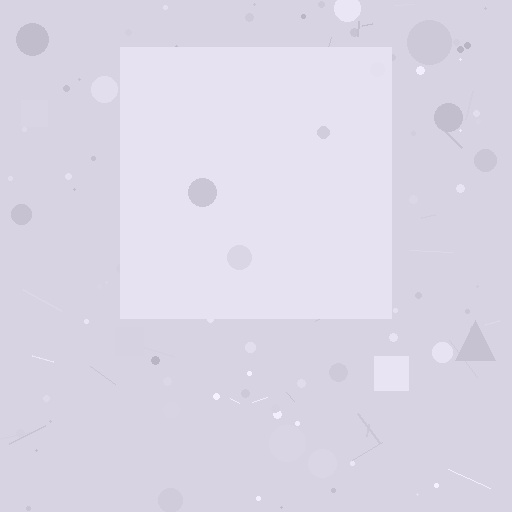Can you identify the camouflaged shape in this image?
The camouflaged shape is a square.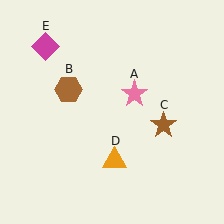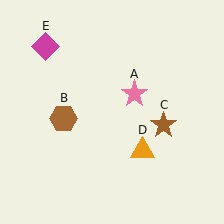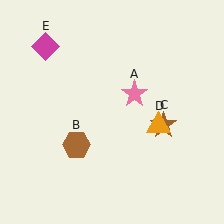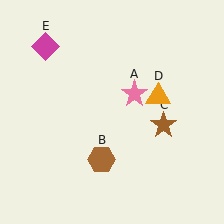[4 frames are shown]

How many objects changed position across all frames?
2 objects changed position: brown hexagon (object B), orange triangle (object D).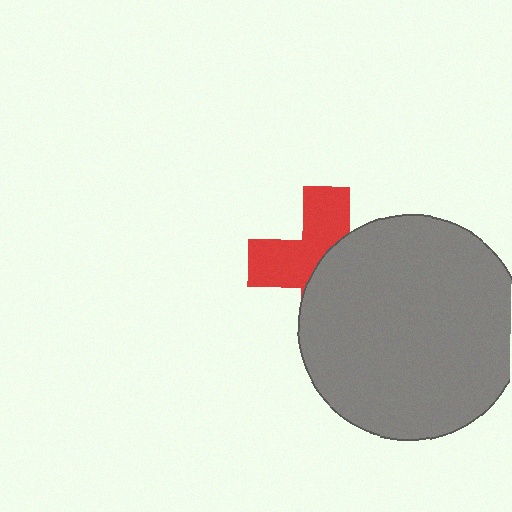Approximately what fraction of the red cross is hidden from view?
Roughly 53% of the red cross is hidden behind the gray circle.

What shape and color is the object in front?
The object in front is a gray circle.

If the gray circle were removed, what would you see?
You would see the complete red cross.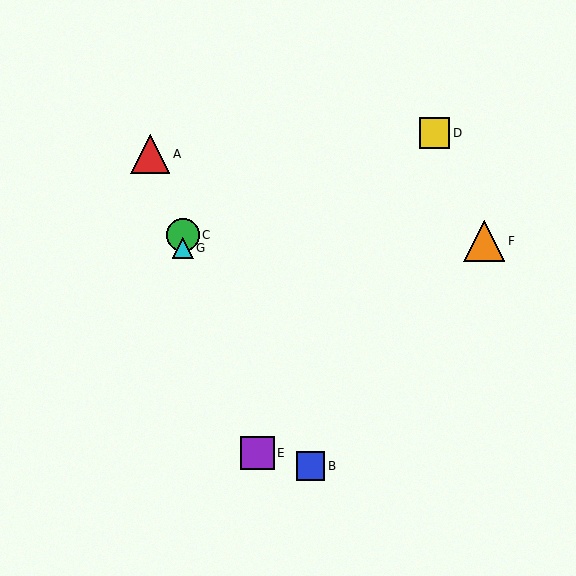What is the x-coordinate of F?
Object F is at x≈484.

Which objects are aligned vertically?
Objects C, G are aligned vertically.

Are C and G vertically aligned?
Yes, both are at x≈183.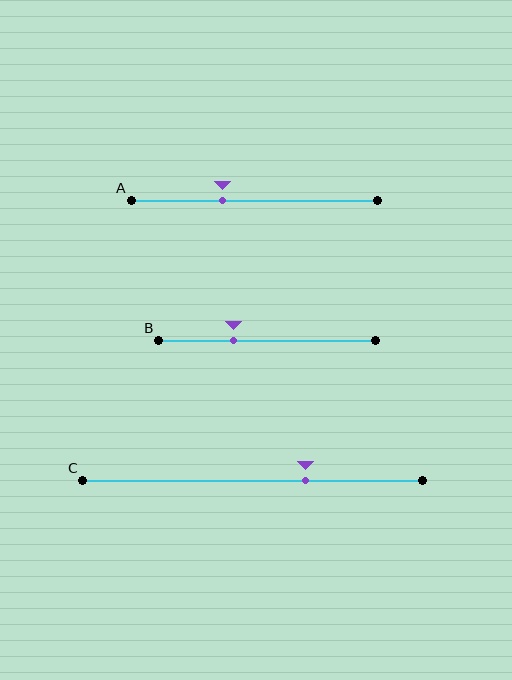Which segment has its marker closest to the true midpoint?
Segment A has its marker closest to the true midpoint.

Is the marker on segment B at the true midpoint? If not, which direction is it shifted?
No, the marker on segment B is shifted to the left by about 15% of the segment length.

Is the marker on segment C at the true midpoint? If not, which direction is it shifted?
No, the marker on segment C is shifted to the right by about 15% of the segment length.